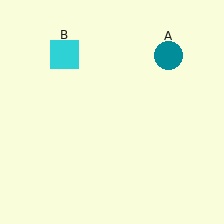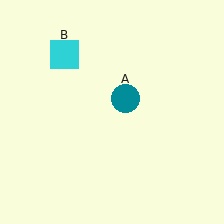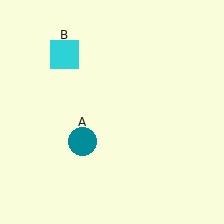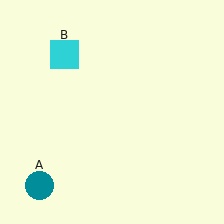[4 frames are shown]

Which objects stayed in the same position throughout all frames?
Cyan square (object B) remained stationary.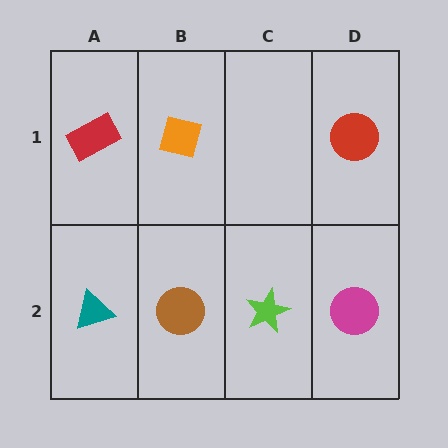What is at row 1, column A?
A red rectangle.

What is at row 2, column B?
A brown circle.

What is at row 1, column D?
A red circle.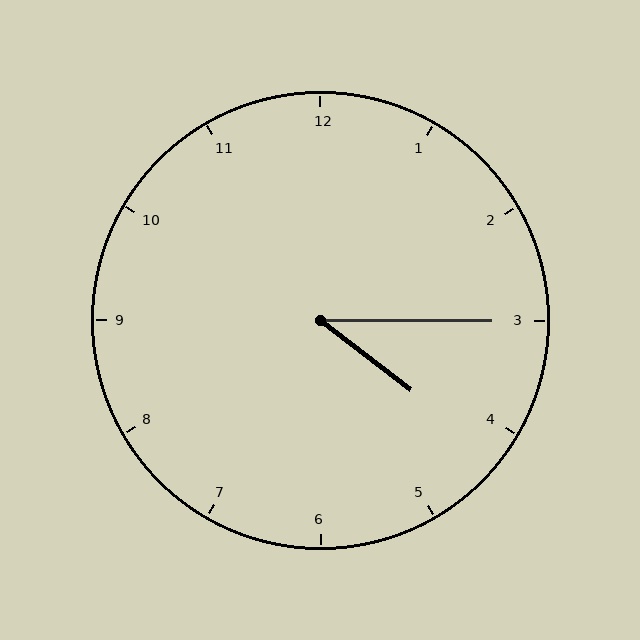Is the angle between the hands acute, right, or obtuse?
It is acute.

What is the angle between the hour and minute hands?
Approximately 38 degrees.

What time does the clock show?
4:15.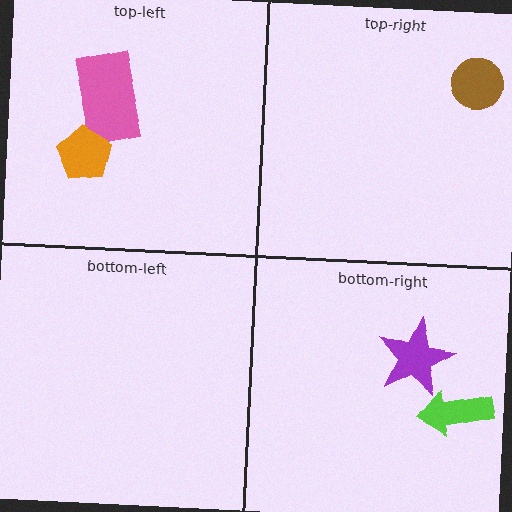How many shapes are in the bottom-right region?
2.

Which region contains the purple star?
The bottom-right region.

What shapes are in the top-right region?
The brown circle.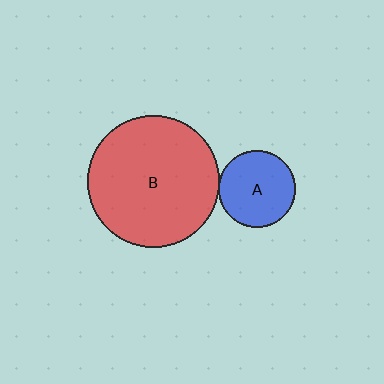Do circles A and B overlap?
Yes.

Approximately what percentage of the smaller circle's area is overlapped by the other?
Approximately 5%.